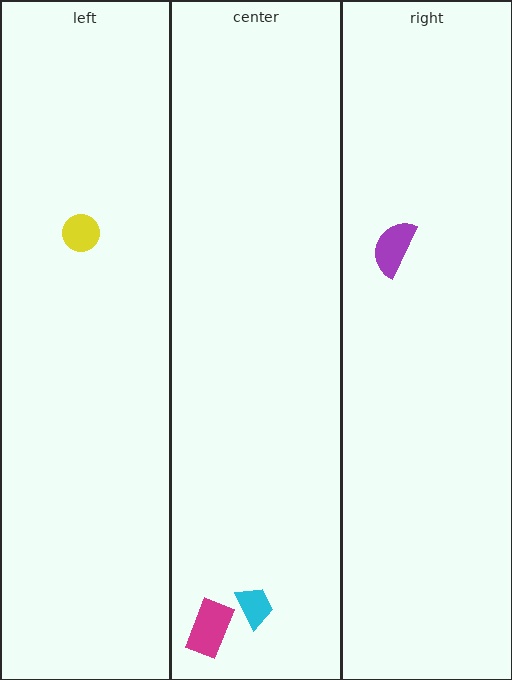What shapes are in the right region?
The purple semicircle.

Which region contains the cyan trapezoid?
The center region.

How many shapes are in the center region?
2.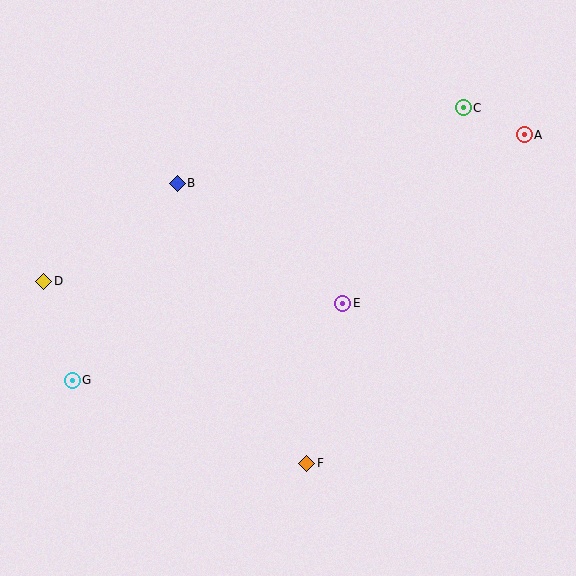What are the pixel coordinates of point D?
Point D is at (44, 281).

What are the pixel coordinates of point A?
Point A is at (524, 135).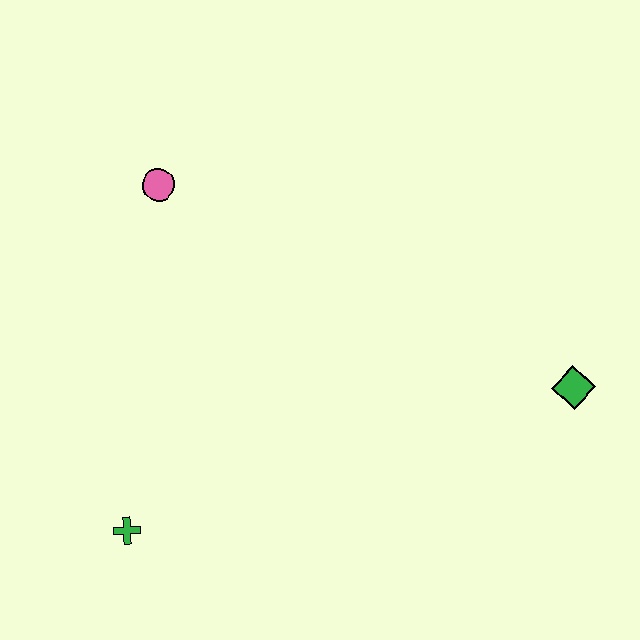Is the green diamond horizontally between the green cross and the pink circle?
No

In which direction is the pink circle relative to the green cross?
The pink circle is above the green cross.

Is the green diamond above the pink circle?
No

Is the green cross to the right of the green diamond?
No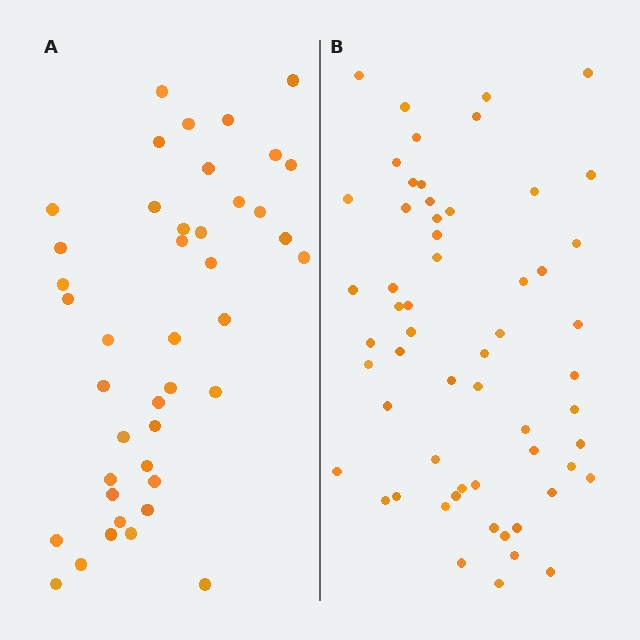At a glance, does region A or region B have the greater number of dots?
Region B (the right region) has more dots.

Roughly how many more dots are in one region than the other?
Region B has approximately 15 more dots than region A.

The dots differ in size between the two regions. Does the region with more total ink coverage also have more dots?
No. Region A has more total ink coverage because its dots are larger, but region B actually contains more individual dots. Total area can be misleading — the number of items is what matters here.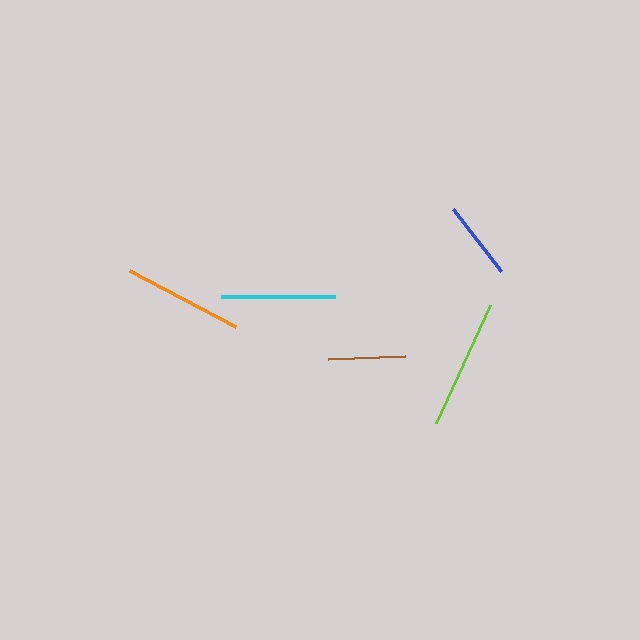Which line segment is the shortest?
The brown line is the shortest at approximately 78 pixels.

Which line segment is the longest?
The lime line is the longest at approximately 129 pixels.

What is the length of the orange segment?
The orange segment is approximately 120 pixels long.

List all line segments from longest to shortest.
From longest to shortest: lime, orange, cyan, blue, brown.